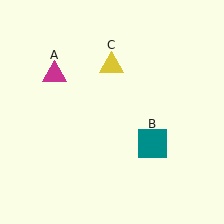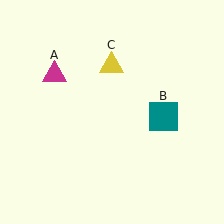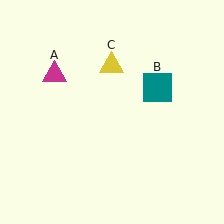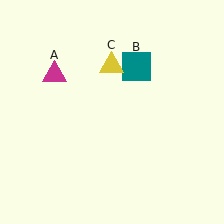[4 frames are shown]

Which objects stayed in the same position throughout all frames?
Magenta triangle (object A) and yellow triangle (object C) remained stationary.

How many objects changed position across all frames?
1 object changed position: teal square (object B).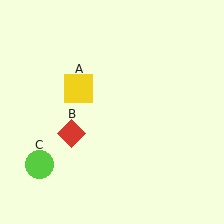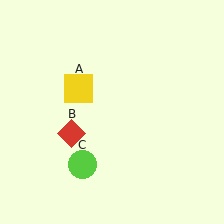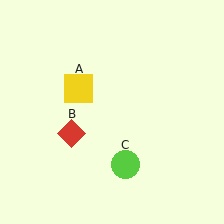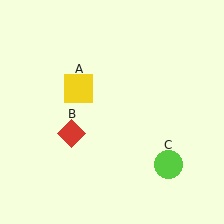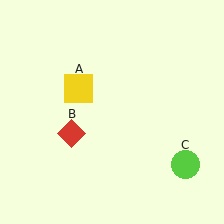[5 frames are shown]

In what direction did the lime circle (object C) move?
The lime circle (object C) moved right.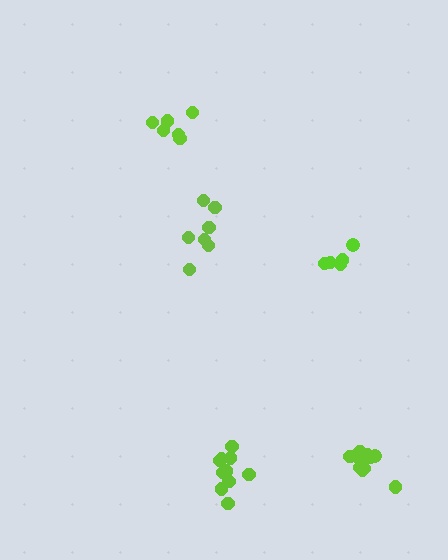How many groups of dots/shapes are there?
There are 5 groups.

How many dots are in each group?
Group 1: 10 dots, Group 2: 10 dots, Group 3: 5 dots, Group 4: 6 dots, Group 5: 7 dots (38 total).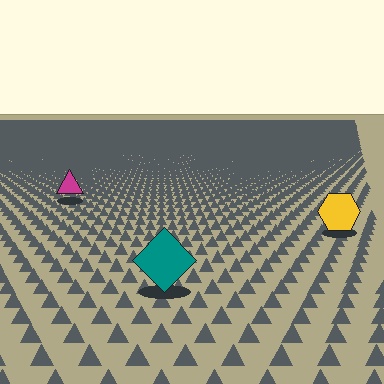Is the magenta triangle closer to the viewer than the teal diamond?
No. The teal diamond is closer — you can tell from the texture gradient: the ground texture is coarser near it.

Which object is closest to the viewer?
The teal diamond is closest. The texture marks near it are larger and more spread out.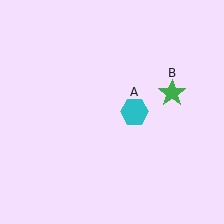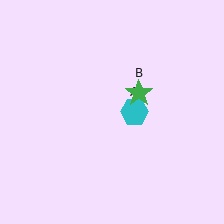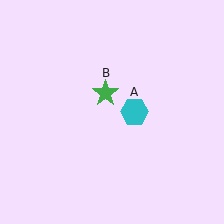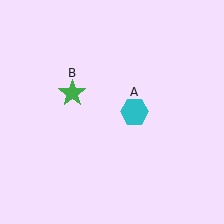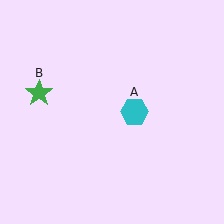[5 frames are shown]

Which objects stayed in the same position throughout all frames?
Cyan hexagon (object A) remained stationary.